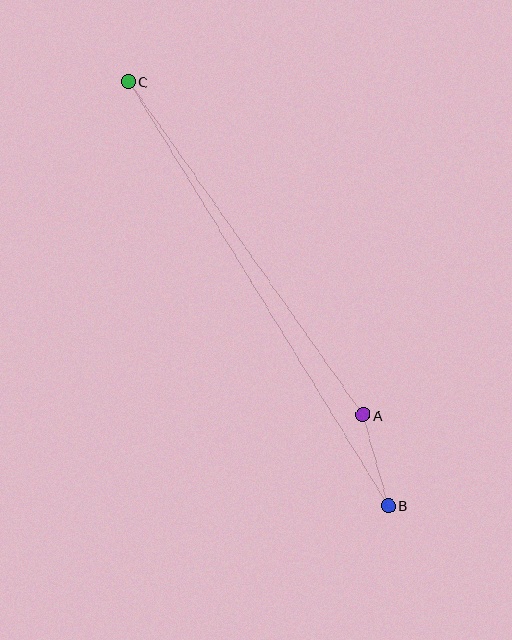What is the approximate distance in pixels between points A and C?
The distance between A and C is approximately 408 pixels.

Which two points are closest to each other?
Points A and B are closest to each other.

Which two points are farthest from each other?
Points B and C are farthest from each other.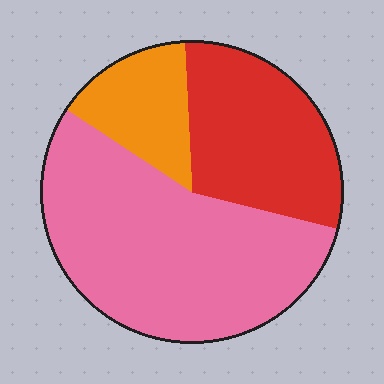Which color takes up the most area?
Pink, at roughly 55%.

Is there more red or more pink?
Pink.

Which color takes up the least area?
Orange, at roughly 15%.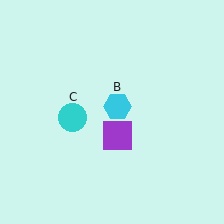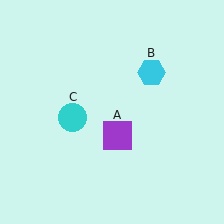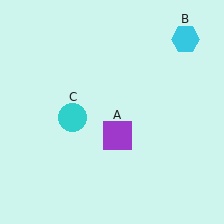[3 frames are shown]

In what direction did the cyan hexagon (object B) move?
The cyan hexagon (object B) moved up and to the right.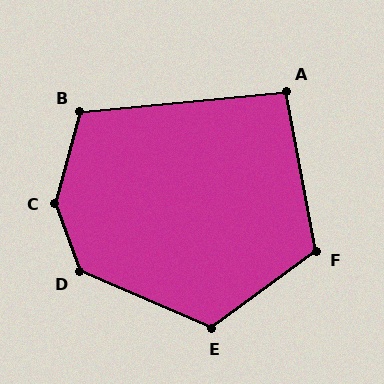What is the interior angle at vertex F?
Approximately 116 degrees (obtuse).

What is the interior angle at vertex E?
Approximately 120 degrees (obtuse).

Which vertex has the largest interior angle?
C, at approximately 145 degrees.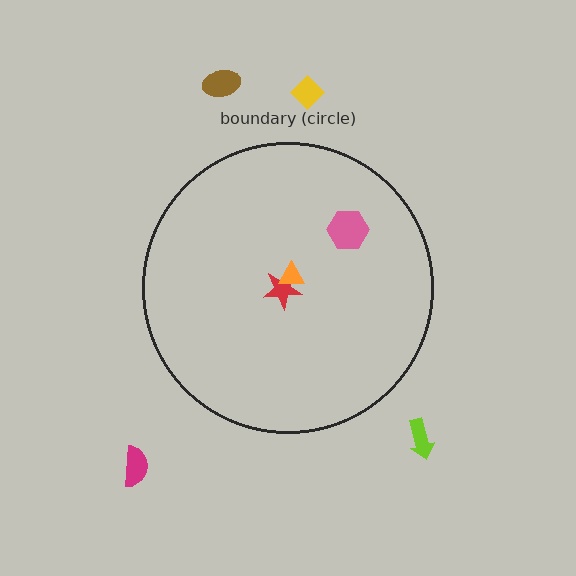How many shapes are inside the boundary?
3 inside, 4 outside.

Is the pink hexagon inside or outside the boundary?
Inside.